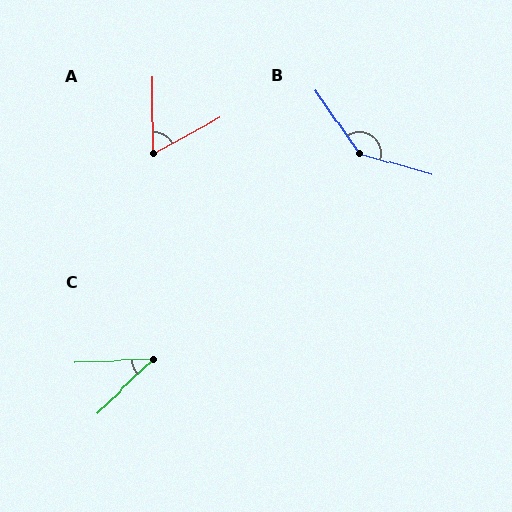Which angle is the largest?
B, at approximately 141 degrees.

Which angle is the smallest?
C, at approximately 41 degrees.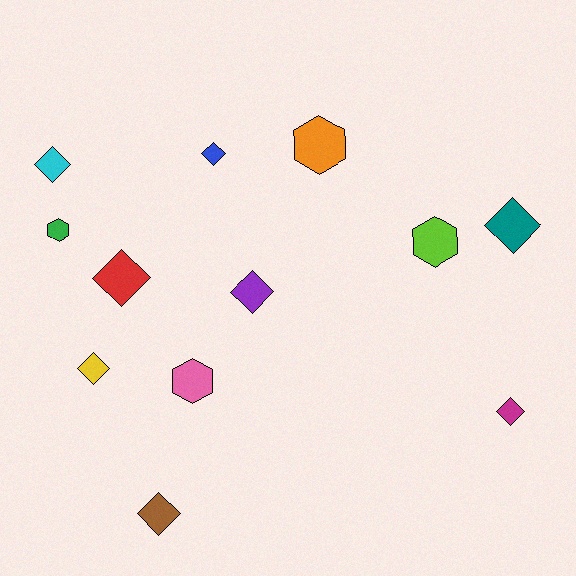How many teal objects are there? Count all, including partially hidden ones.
There is 1 teal object.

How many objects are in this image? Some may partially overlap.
There are 12 objects.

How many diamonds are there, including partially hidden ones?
There are 8 diamonds.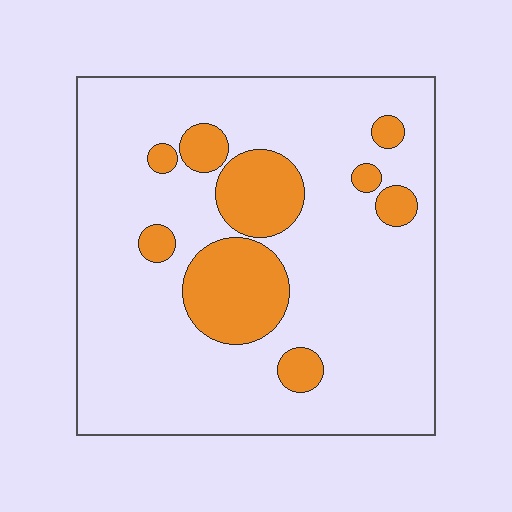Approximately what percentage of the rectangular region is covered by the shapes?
Approximately 20%.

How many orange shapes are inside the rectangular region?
9.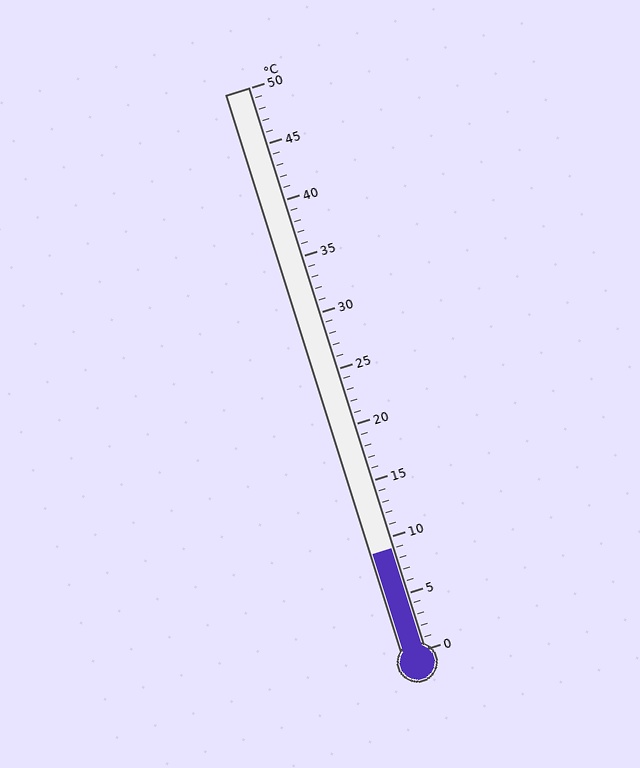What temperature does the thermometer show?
The thermometer shows approximately 9°C.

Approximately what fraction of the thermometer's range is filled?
The thermometer is filled to approximately 20% of its range.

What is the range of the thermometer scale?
The thermometer scale ranges from 0°C to 50°C.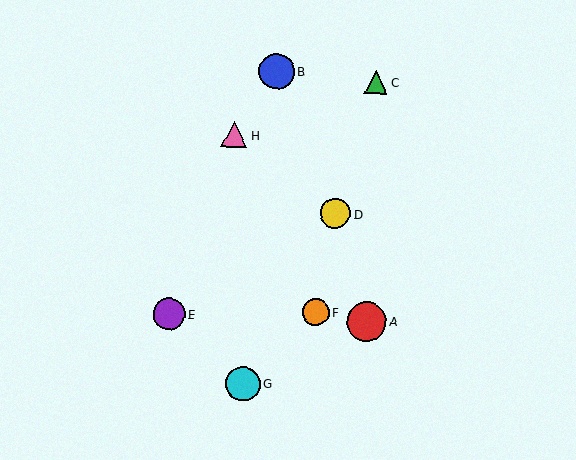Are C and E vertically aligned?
No, C is at x≈376 and E is at x≈169.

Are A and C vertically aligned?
Yes, both are at x≈367.